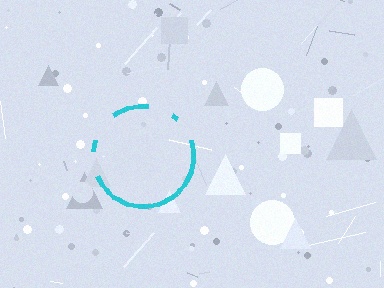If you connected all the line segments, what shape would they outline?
They would outline a circle.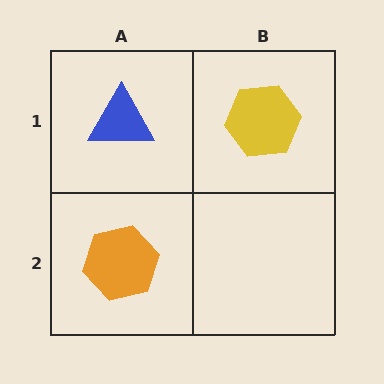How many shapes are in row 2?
1 shape.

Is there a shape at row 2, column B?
No, that cell is empty.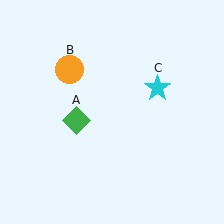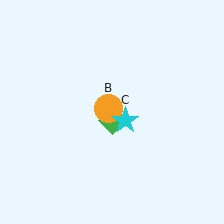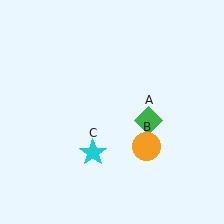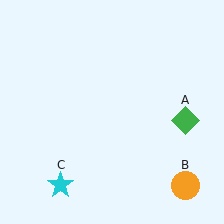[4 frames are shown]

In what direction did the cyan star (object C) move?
The cyan star (object C) moved down and to the left.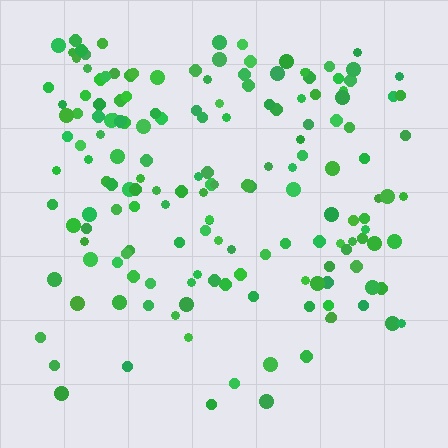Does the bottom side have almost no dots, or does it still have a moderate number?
Still a moderate number, just noticeably fewer than the top.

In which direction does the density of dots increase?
From bottom to top, with the top side densest.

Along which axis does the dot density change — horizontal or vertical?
Vertical.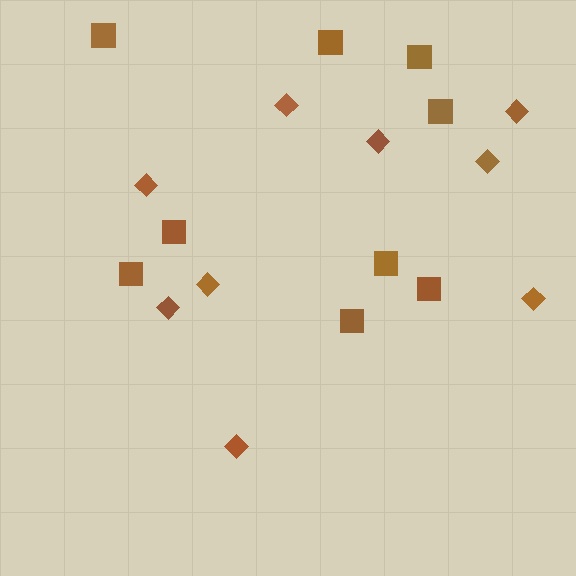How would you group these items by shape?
There are 2 groups: one group of squares (9) and one group of diamonds (9).